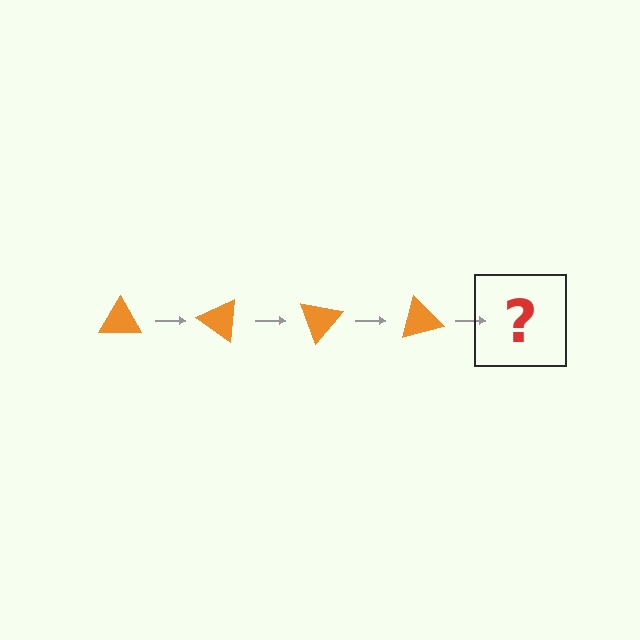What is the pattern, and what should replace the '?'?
The pattern is that the triangle rotates 35 degrees each step. The '?' should be an orange triangle rotated 140 degrees.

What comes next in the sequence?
The next element should be an orange triangle rotated 140 degrees.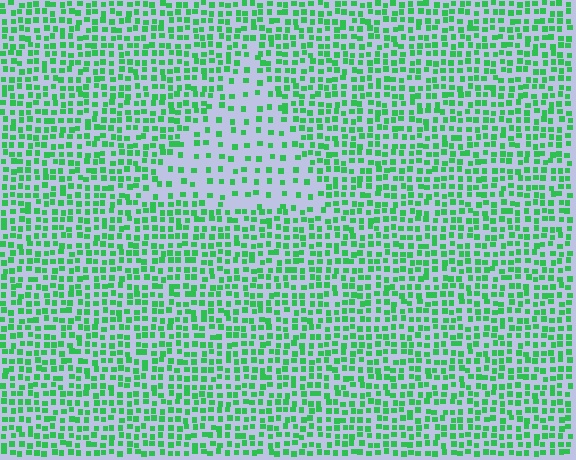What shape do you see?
I see a triangle.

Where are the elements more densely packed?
The elements are more densely packed outside the triangle boundary.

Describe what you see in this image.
The image contains small green elements arranged at two different densities. A triangle-shaped region is visible where the elements are less densely packed than the surrounding area.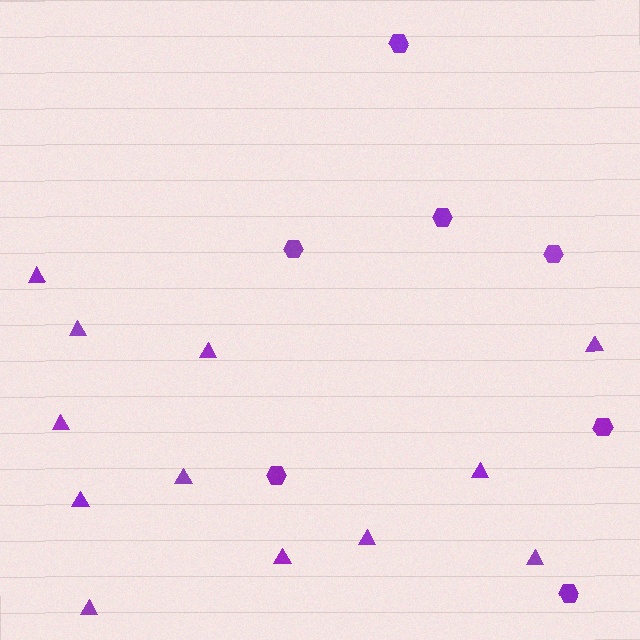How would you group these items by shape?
There are 2 groups: one group of triangles (12) and one group of hexagons (7).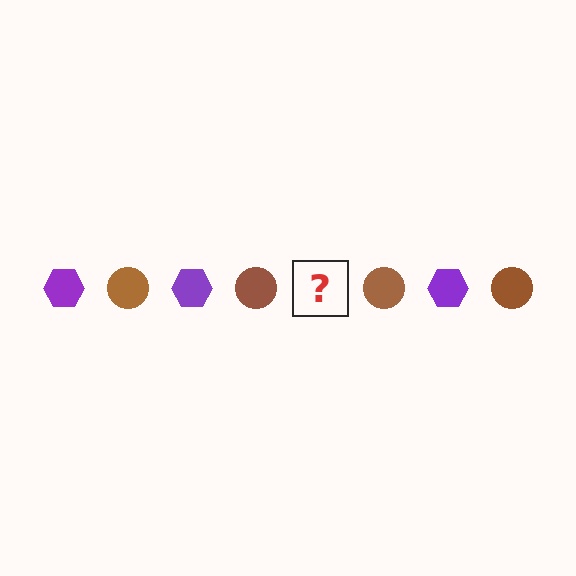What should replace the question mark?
The question mark should be replaced with a purple hexagon.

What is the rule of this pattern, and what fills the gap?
The rule is that the pattern alternates between purple hexagon and brown circle. The gap should be filled with a purple hexagon.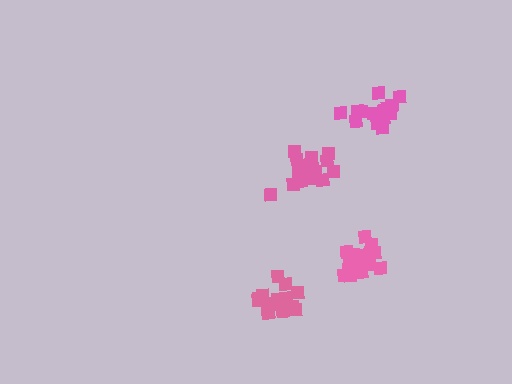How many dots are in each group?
Group 1: 19 dots, Group 2: 16 dots, Group 3: 18 dots, Group 4: 19 dots (72 total).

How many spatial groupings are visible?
There are 4 spatial groupings.